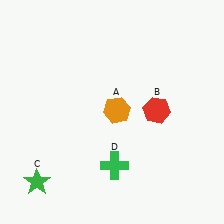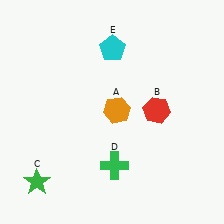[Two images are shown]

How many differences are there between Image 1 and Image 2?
There is 1 difference between the two images.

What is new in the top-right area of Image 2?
A cyan pentagon (E) was added in the top-right area of Image 2.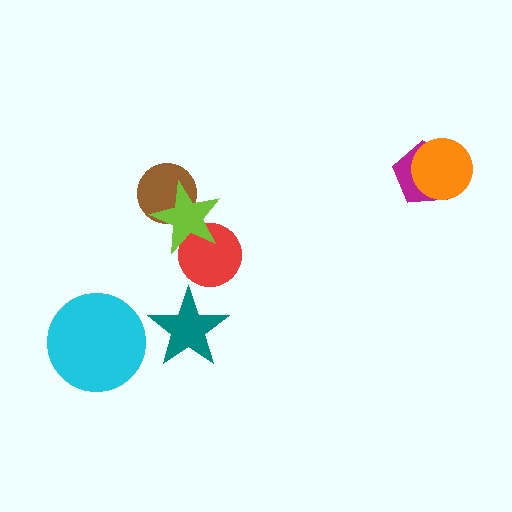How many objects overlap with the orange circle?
1 object overlaps with the orange circle.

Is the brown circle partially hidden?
Yes, it is partially covered by another shape.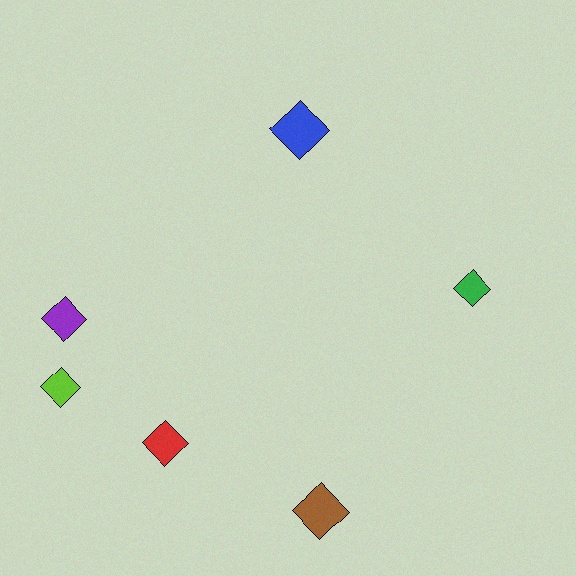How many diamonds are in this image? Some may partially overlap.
There are 6 diamonds.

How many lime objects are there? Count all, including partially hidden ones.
There is 1 lime object.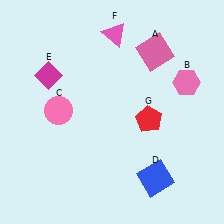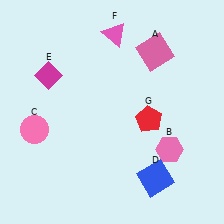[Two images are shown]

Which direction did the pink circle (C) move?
The pink circle (C) moved left.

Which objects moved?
The objects that moved are: the pink hexagon (B), the pink circle (C).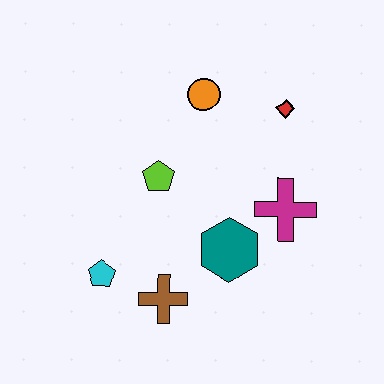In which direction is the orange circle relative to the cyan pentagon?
The orange circle is above the cyan pentagon.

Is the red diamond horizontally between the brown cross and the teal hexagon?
No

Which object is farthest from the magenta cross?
The cyan pentagon is farthest from the magenta cross.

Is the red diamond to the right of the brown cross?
Yes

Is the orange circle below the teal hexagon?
No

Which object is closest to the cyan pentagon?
The brown cross is closest to the cyan pentagon.